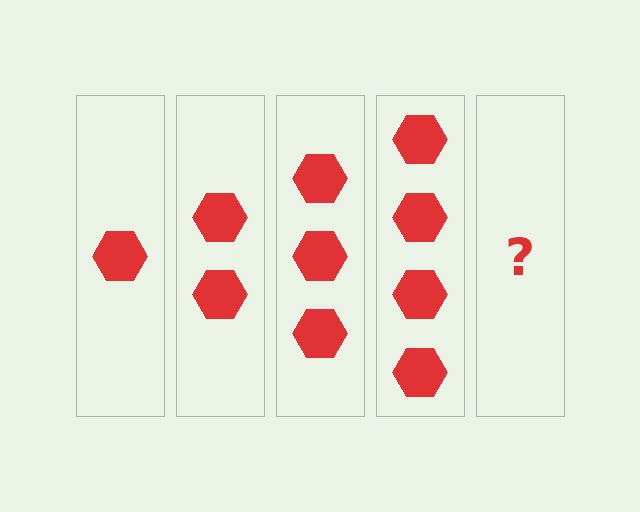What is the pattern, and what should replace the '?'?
The pattern is that each step adds one more hexagon. The '?' should be 5 hexagons.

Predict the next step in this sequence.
The next step is 5 hexagons.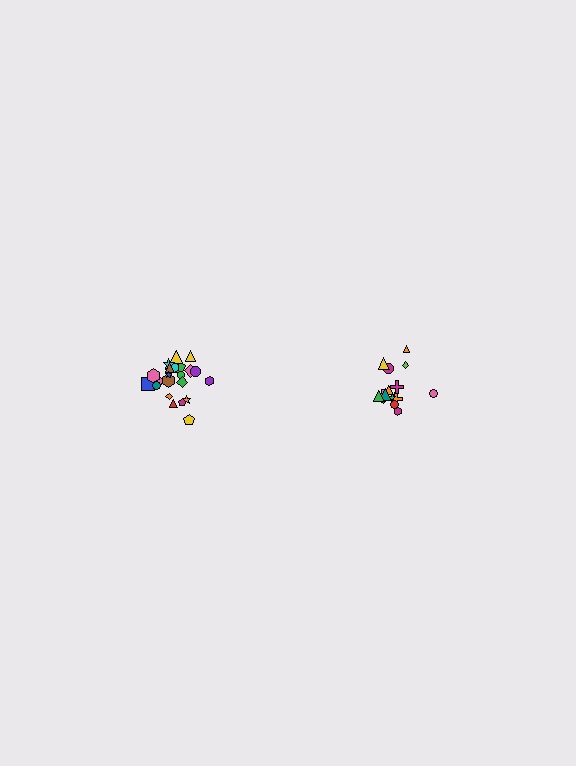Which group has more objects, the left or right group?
The left group.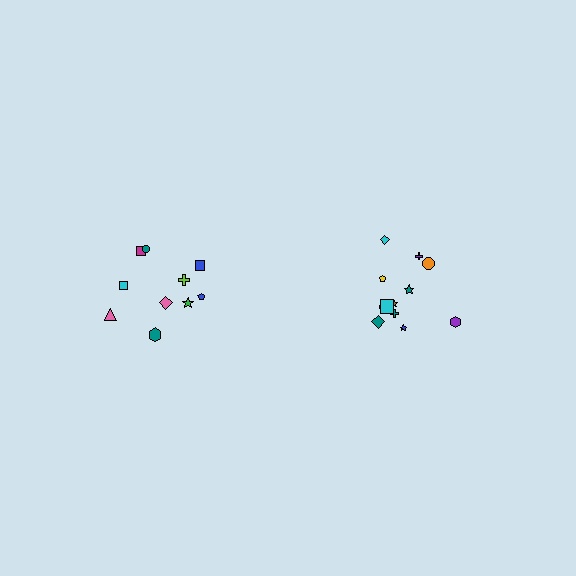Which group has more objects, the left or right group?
The right group.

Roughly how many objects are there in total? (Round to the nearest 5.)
Roughly 20 objects in total.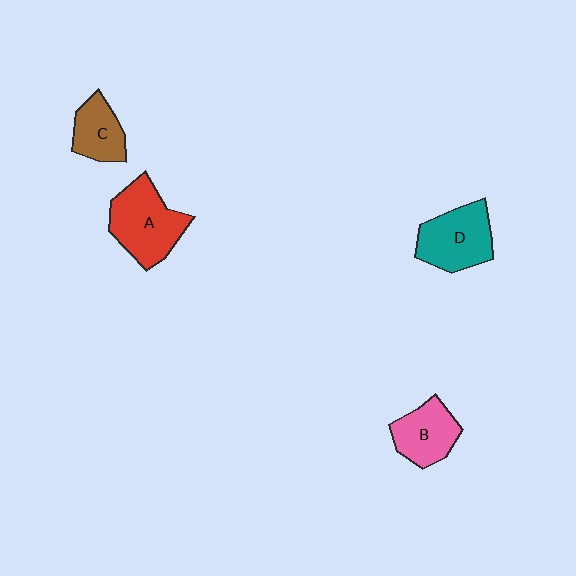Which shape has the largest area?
Shape A (red).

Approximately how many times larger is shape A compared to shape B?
Approximately 1.4 times.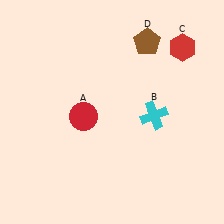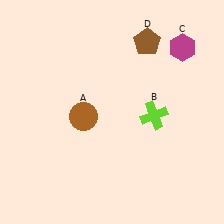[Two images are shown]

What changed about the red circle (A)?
In Image 1, A is red. In Image 2, it changed to brown.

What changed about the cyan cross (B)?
In Image 1, B is cyan. In Image 2, it changed to lime.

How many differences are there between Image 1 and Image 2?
There are 3 differences between the two images.